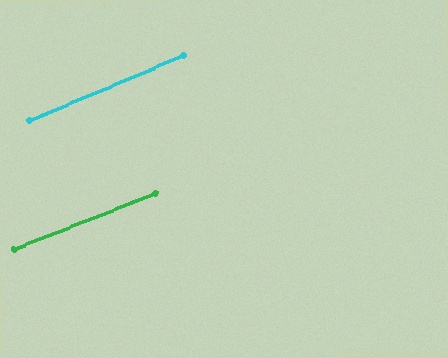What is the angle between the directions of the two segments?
Approximately 1 degree.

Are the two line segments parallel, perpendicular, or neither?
Parallel — their directions differ by only 1.4°.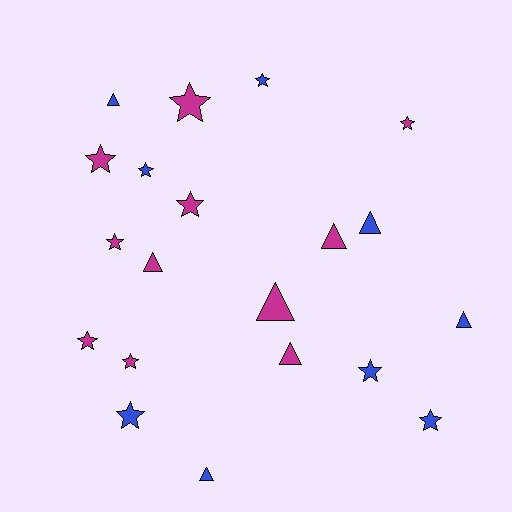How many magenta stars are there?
There are 7 magenta stars.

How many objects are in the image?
There are 20 objects.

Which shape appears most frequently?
Star, with 12 objects.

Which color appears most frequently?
Magenta, with 11 objects.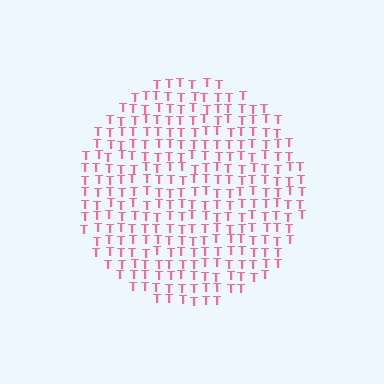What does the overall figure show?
The overall figure shows a circle.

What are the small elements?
The small elements are letter T's.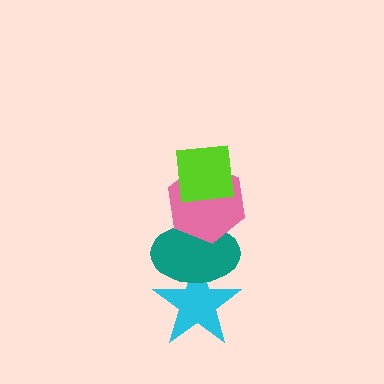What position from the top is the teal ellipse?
The teal ellipse is 3rd from the top.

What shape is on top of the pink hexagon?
The lime square is on top of the pink hexagon.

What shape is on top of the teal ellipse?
The pink hexagon is on top of the teal ellipse.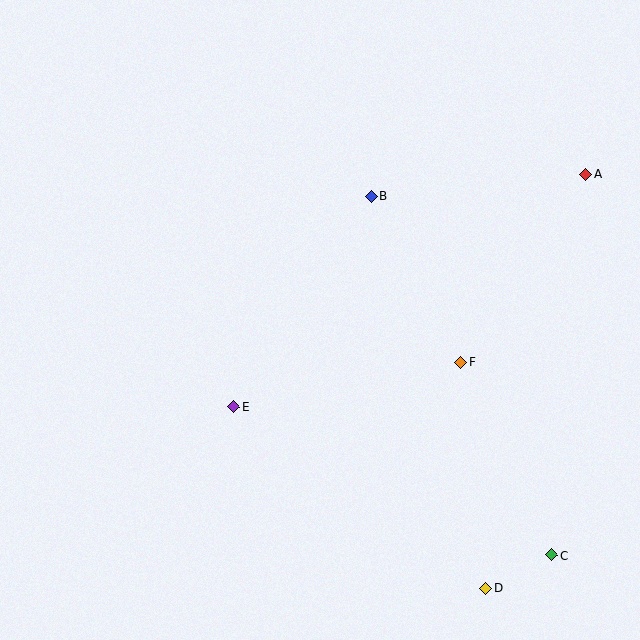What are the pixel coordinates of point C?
Point C is at (552, 555).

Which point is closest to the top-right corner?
Point A is closest to the top-right corner.